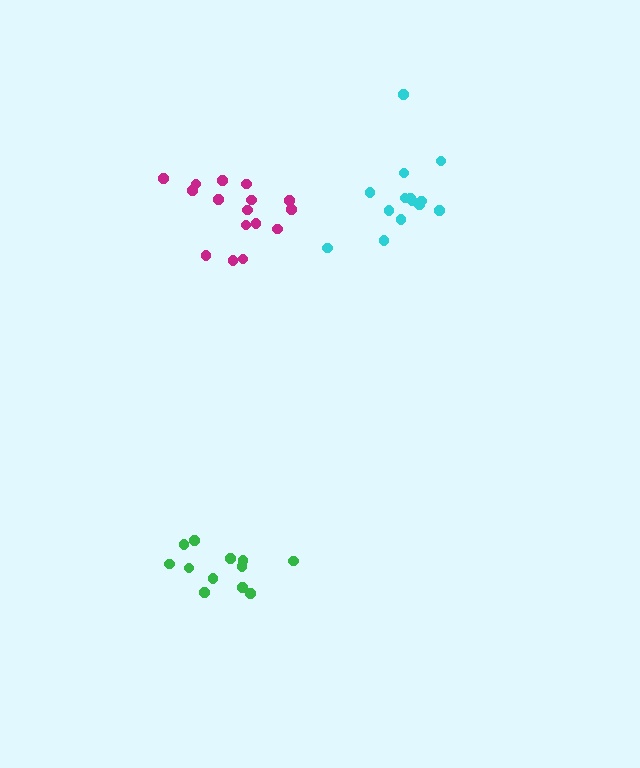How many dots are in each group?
Group 1: 16 dots, Group 2: 12 dots, Group 3: 14 dots (42 total).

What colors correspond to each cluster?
The clusters are colored: magenta, green, cyan.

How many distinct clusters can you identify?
There are 3 distinct clusters.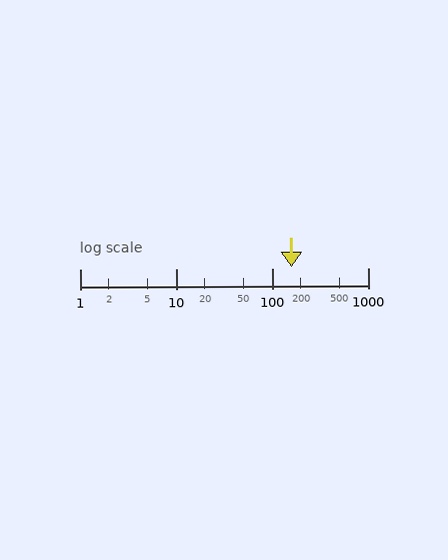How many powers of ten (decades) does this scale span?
The scale spans 3 decades, from 1 to 1000.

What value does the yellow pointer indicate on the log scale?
The pointer indicates approximately 160.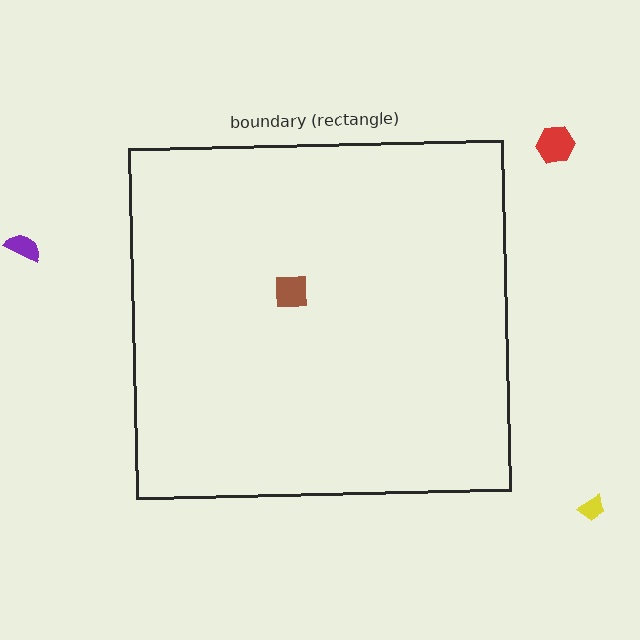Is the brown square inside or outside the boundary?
Inside.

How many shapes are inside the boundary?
1 inside, 3 outside.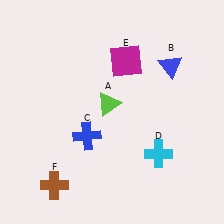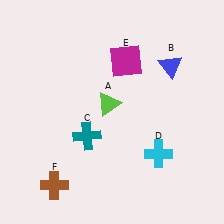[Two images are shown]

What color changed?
The cross (C) changed from blue in Image 1 to teal in Image 2.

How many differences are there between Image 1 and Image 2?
There is 1 difference between the two images.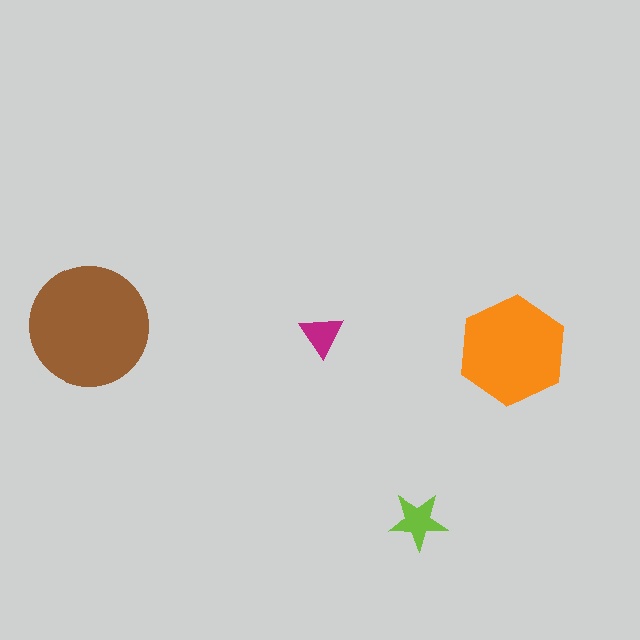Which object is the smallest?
The magenta triangle.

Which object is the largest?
The brown circle.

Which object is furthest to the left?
The brown circle is leftmost.